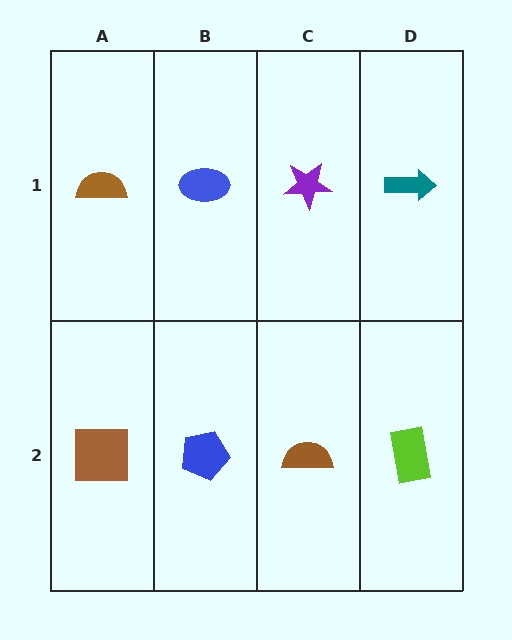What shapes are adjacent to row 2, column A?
A brown semicircle (row 1, column A), a blue pentagon (row 2, column B).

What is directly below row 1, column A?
A brown square.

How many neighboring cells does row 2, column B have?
3.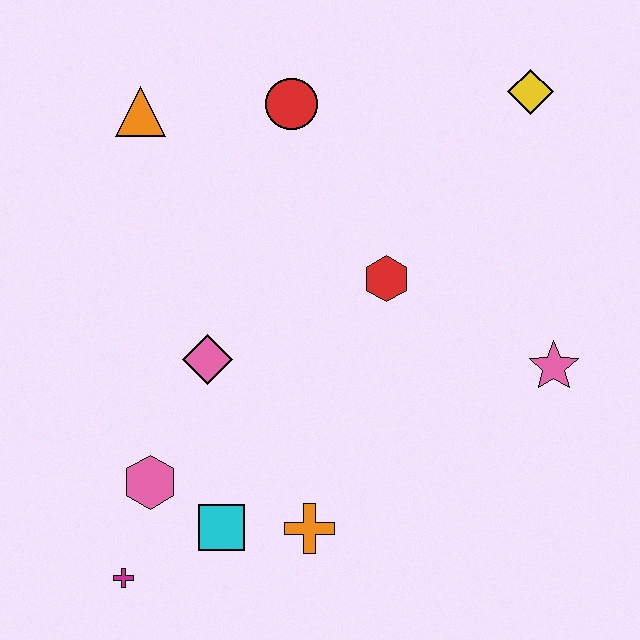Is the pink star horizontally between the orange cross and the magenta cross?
No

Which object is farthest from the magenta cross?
The yellow diamond is farthest from the magenta cross.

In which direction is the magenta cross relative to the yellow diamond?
The magenta cross is below the yellow diamond.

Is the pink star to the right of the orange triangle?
Yes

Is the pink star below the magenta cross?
No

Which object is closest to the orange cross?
The cyan square is closest to the orange cross.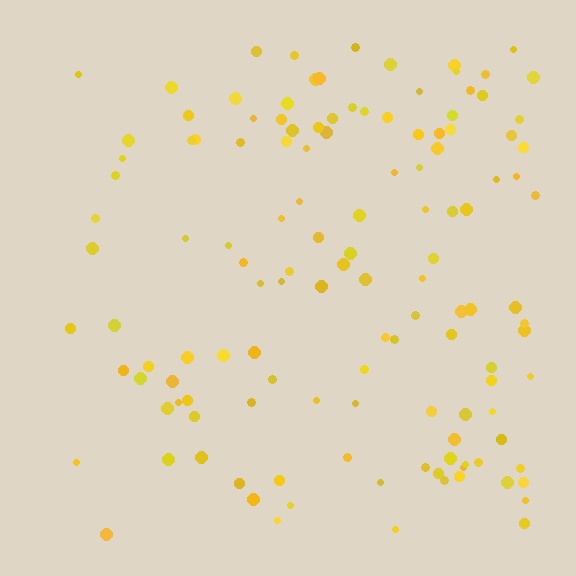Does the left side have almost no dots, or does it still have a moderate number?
Still a moderate number, just noticeably fewer than the right.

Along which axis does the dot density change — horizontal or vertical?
Horizontal.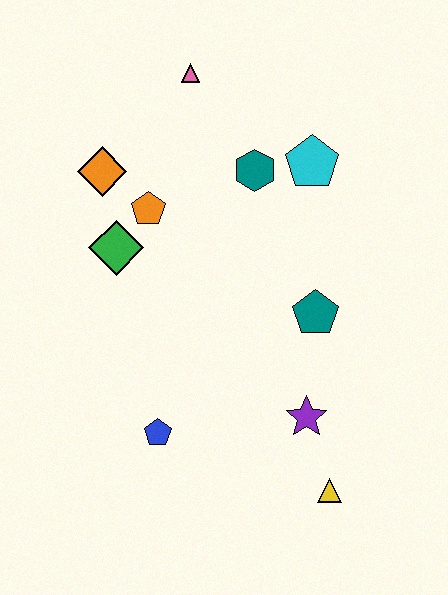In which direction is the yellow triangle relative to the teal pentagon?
The yellow triangle is below the teal pentagon.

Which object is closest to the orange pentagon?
The green diamond is closest to the orange pentagon.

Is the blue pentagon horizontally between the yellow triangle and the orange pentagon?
Yes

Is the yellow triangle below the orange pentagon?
Yes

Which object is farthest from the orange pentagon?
The yellow triangle is farthest from the orange pentagon.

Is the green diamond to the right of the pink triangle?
No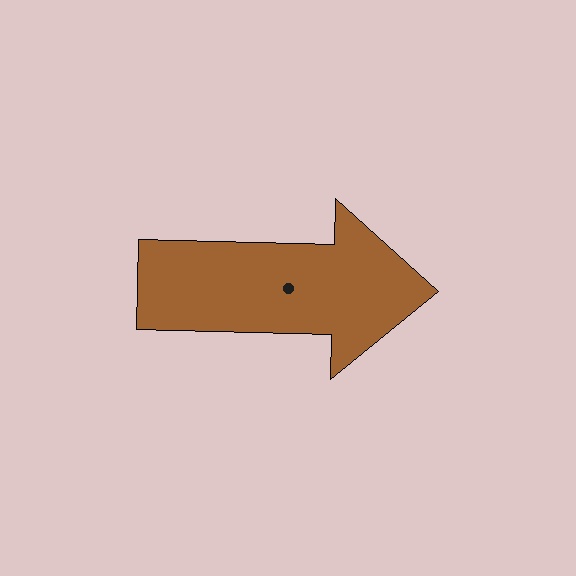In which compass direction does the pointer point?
East.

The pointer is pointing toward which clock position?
Roughly 3 o'clock.